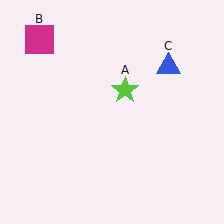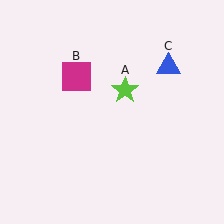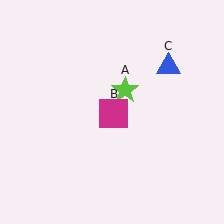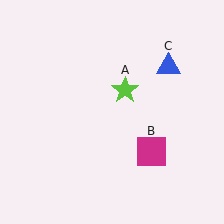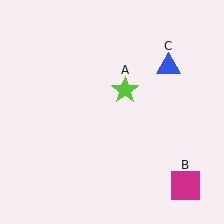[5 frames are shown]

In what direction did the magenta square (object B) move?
The magenta square (object B) moved down and to the right.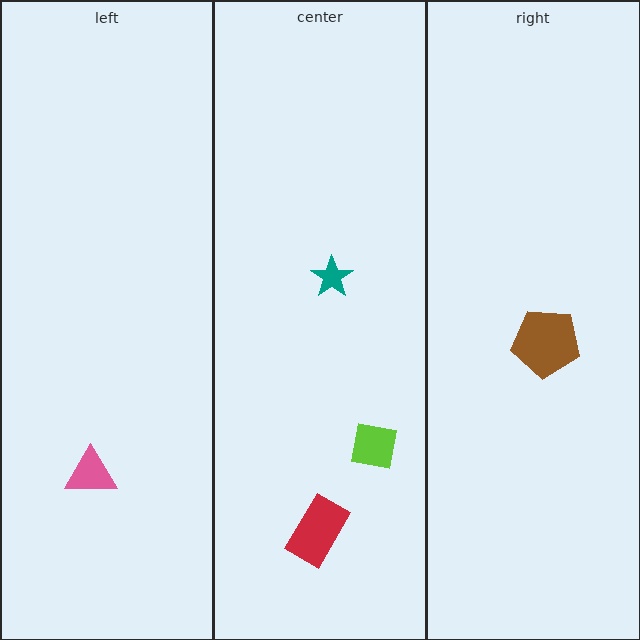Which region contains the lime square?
The center region.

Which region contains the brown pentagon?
The right region.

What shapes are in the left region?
The pink triangle.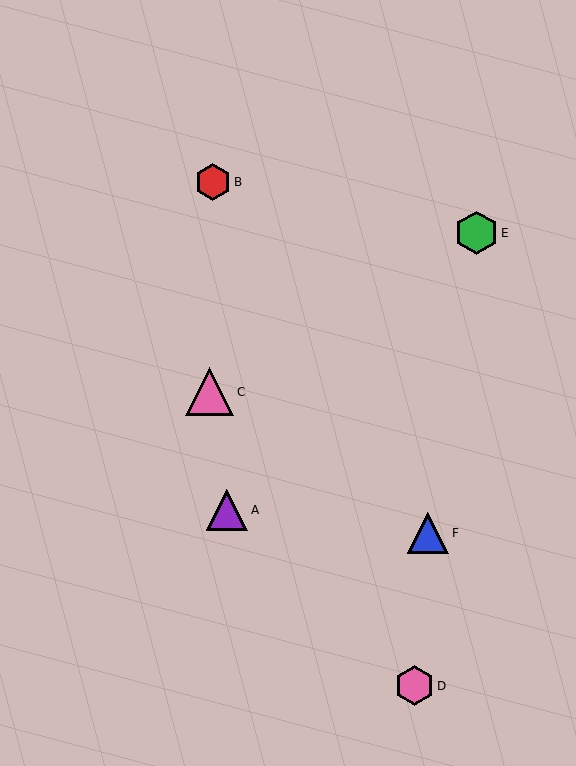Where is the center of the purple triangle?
The center of the purple triangle is at (227, 510).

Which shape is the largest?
The pink triangle (labeled C) is the largest.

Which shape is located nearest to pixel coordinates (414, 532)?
The blue triangle (labeled F) at (428, 533) is nearest to that location.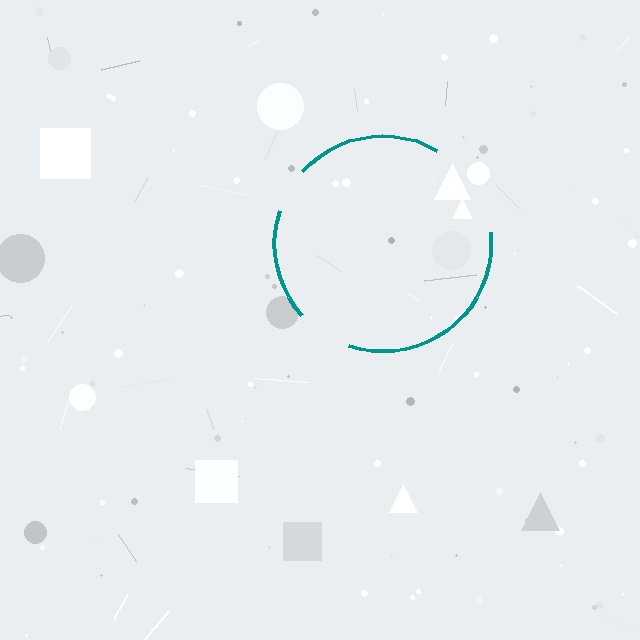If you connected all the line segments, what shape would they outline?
They would outline a circle.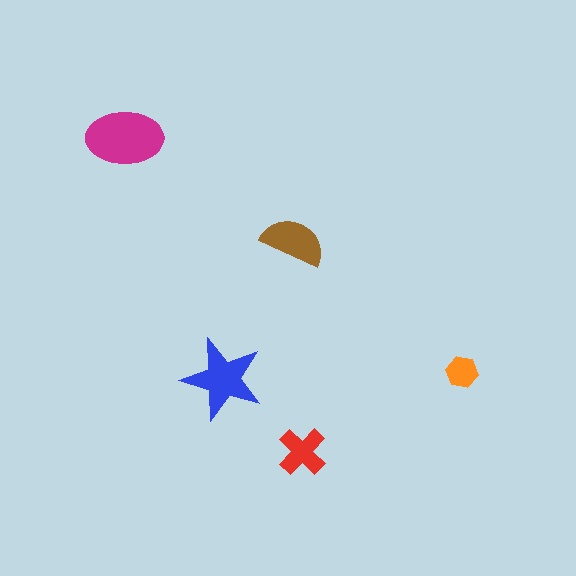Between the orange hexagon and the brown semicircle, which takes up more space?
The brown semicircle.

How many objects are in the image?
There are 5 objects in the image.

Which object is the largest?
The magenta ellipse.